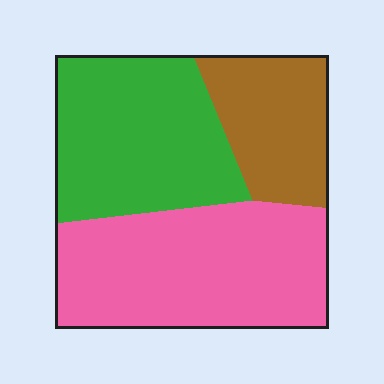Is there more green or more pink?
Pink.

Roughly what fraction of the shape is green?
Green takes up about three eighths (3/8) of the shape.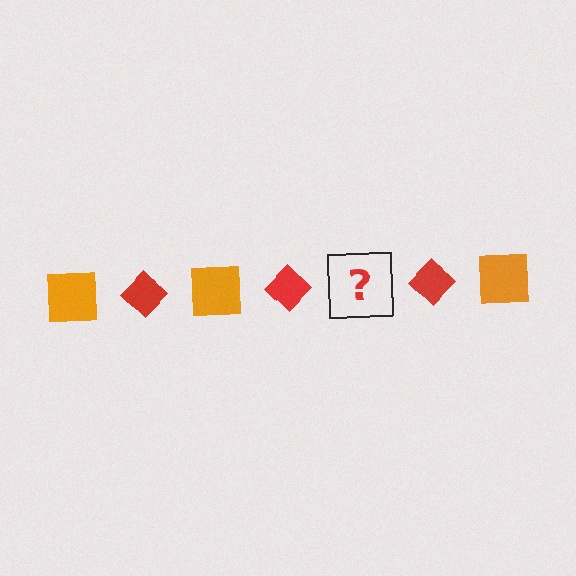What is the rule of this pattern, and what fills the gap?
The rule is that the pattern alternates between orange square and red diamond. The gap should be filled with an orange square.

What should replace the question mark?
The question mark should be replaced with an orange square.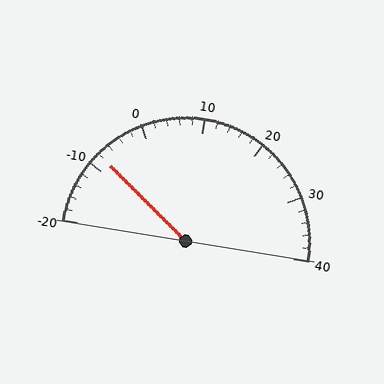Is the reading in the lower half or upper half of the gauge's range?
The reading is in the lower half of the range (-20 to 40).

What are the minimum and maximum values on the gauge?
The gauge ranges from -20 to 40.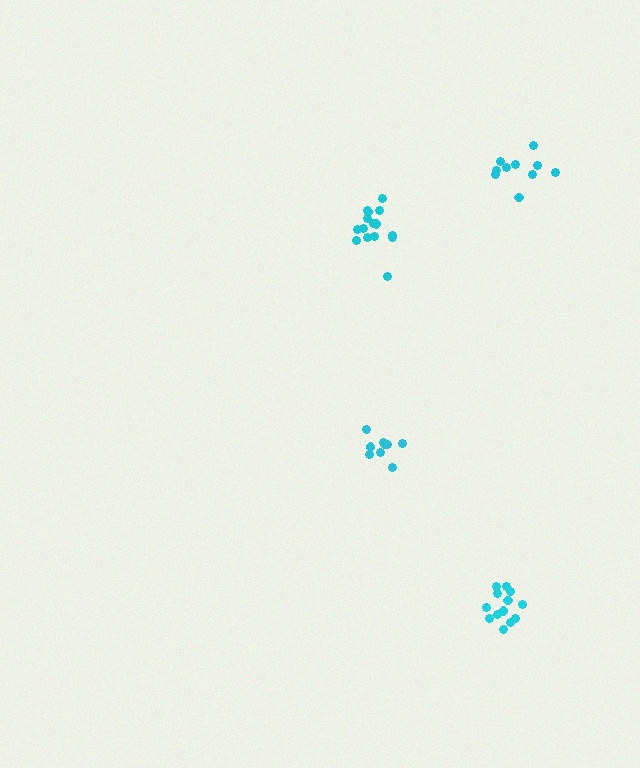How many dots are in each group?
Group 1: 13 dots, Group 2: 15 dots, Group 3: 9 dots, Group 4: 10 dots (47 total).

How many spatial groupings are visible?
There are 4 spatial groupings.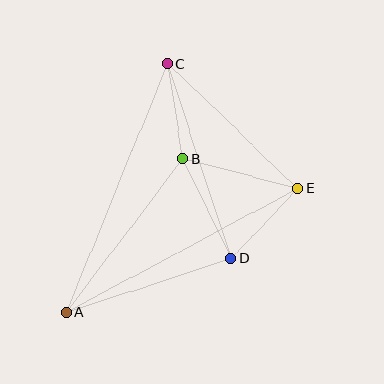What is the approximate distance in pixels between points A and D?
The distance between A and D is approximately 173 pixels.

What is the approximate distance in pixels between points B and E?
The distance between B and E is approximately 118 pixels.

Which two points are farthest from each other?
Points A and C are farthest from each other.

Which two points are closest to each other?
Points D and E are closest to each other.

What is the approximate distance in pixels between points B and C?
The distance between B and C is approximately 97 pixels.